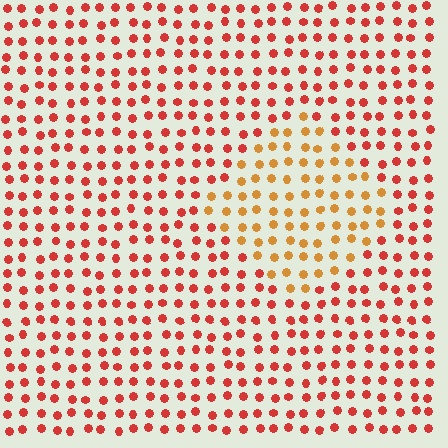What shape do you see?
I see a diamond.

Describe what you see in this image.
The image is filled with small red elements in a uniform arrangement. A diamond-shaped region is visible where the elements are tinted to a slightly different hue, forming a subtle color boundary.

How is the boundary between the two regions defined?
The boundary is defined purely by a slight shift in hue (about 34 degrees). Spacing, size, and orientation are identical on both sides.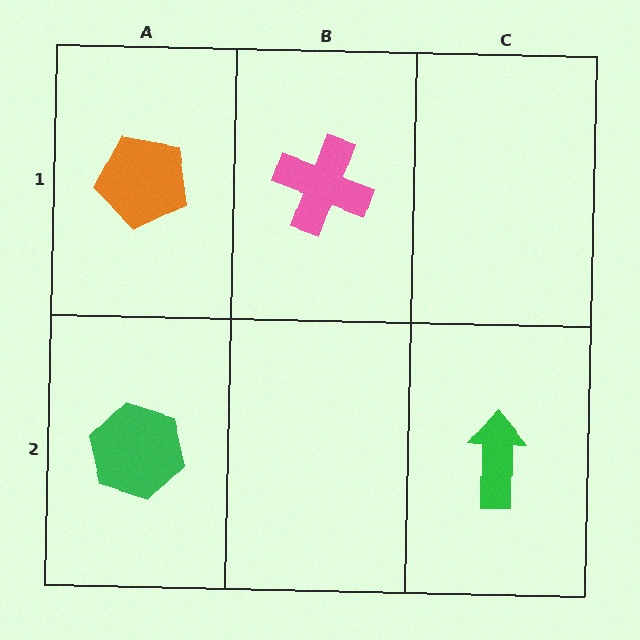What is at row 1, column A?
An orange pentagon.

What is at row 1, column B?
A pink cross.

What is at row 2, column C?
A green arrow.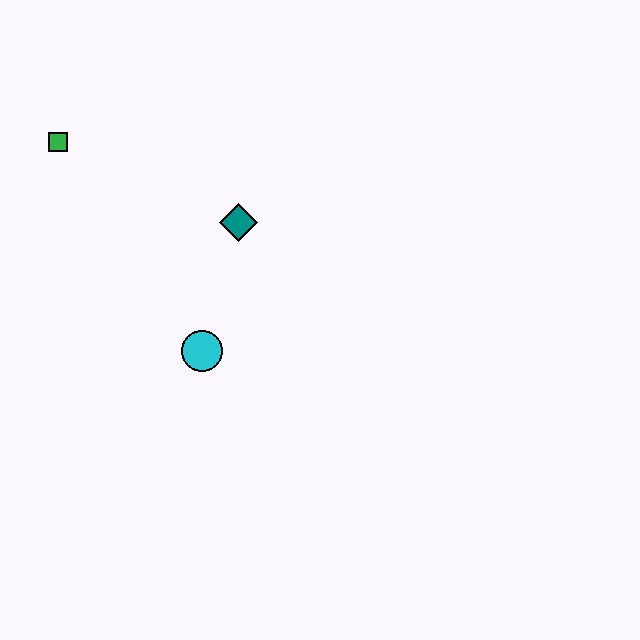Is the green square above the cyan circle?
Yes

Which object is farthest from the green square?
The cyan circle is farthest from the green square.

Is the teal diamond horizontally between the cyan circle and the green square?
No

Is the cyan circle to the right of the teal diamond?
No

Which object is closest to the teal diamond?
The cyan circle is closest to the teal diamond.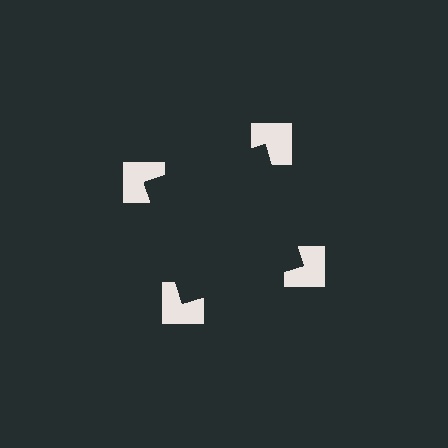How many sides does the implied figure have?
4 sides.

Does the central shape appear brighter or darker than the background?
It typically appears slightly darker than the background, even though no actual brightness change is drawn.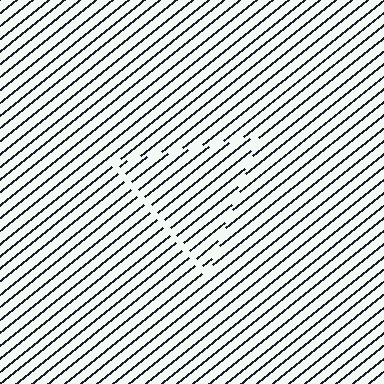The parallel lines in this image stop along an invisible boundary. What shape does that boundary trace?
An illusory triangle. The interior of the shape contains the same grating, shifted by half a period — the contour is defined by the phase discontinuity where line-ends from the inner and outer gratings abut.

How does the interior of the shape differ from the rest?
The interior of the shape contains the same grating, shifted by half a period — the contour is defined by the phase discontinuity where line-ends from the inner and outer gratings abut.